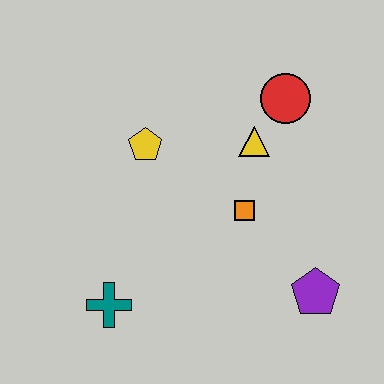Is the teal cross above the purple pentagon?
No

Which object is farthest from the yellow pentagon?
The purple pentagon is farthest from the yellow pentagon.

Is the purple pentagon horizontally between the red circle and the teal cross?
No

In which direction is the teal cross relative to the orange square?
The teal cross is to the left of the orange square.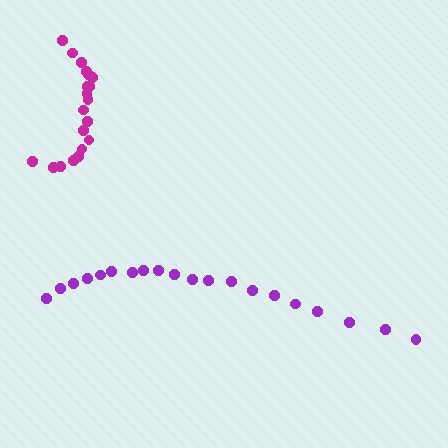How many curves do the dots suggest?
There are 2 distinct paths.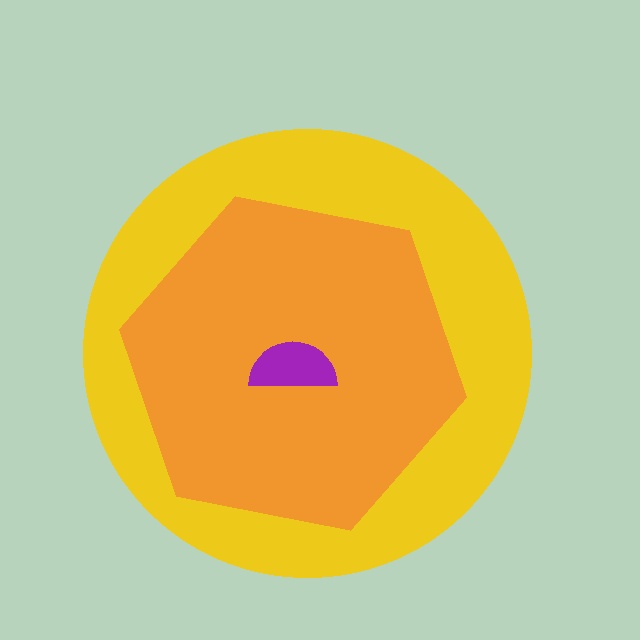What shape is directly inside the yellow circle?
The orange hexagon.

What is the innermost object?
The purple semicircle.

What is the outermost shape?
The yellow circle.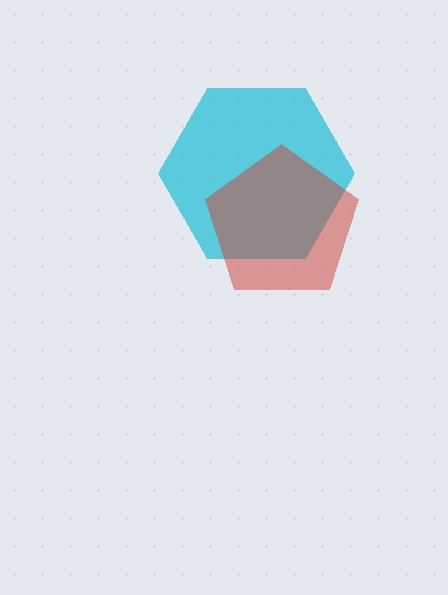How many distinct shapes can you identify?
There are 2 distinct shapes: a cyan hexagon, a red pentagon.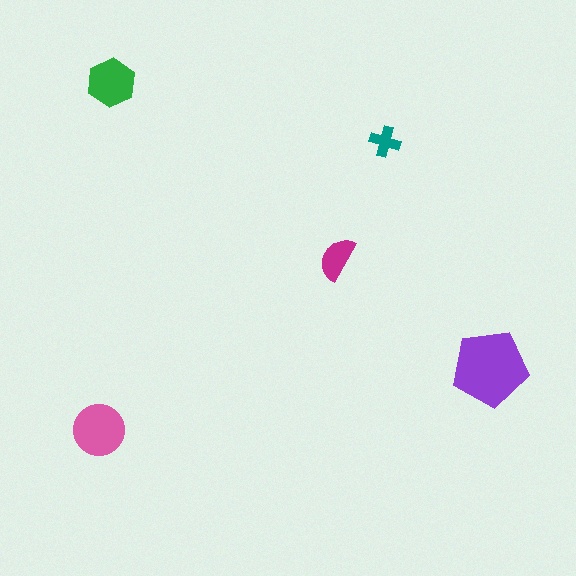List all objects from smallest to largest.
The teal cross, the magenta semicircle, the green hexagon, the pink circle, the purple pentagon.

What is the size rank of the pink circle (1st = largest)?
2nd.